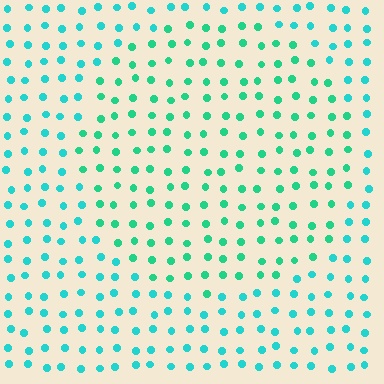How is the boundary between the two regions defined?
The boundary is defined purely by a slight shift in hue (about 24 degrees). Spacing, size, and orientation are identical on both sides.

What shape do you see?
I see a circle.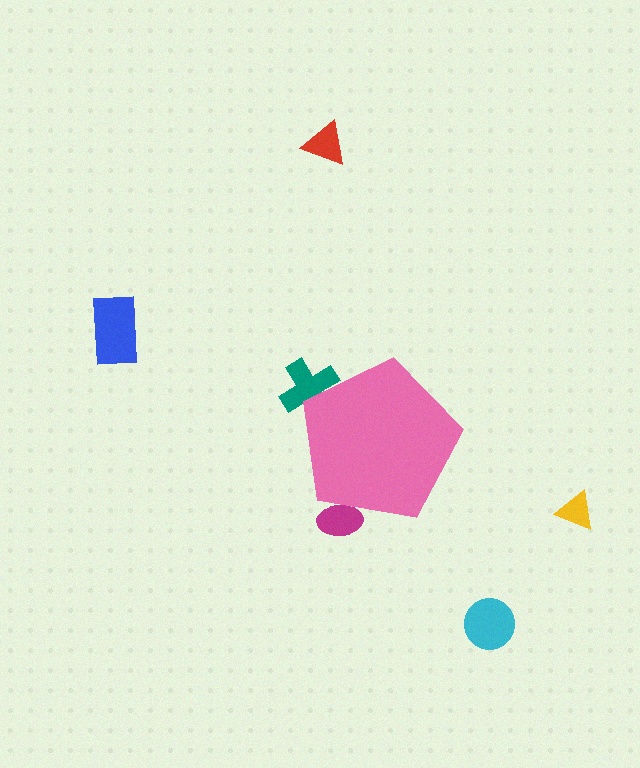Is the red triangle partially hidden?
No, the red triangle is fully visible.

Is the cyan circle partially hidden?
No, the cyan circle is fully visible.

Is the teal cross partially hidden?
Yes, the teal cross is partially hidden behind the pink pentagon.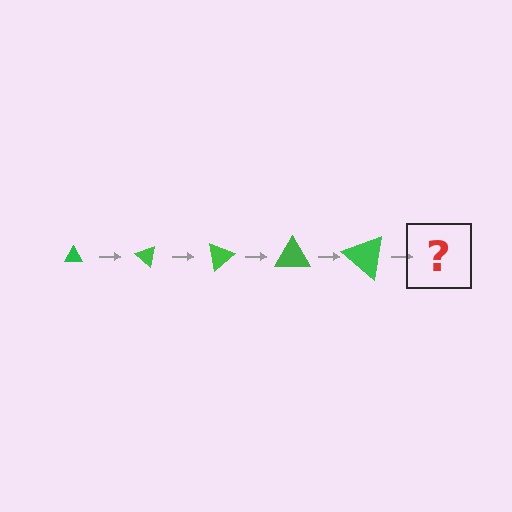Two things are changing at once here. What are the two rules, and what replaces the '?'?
The two rules are that the triangle grows larger each step and it rotates 40 degrees each step. The '?' should be a triangle, larger than the previous one and rotated 200 degrees from the start.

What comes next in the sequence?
The next element should be a triangle, larger than the previous one and rotated 200 degrees from the start.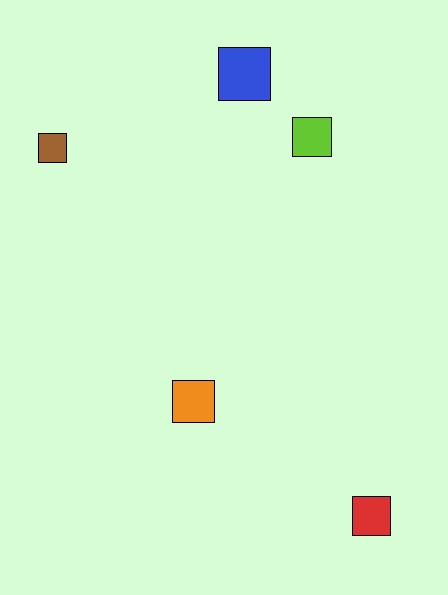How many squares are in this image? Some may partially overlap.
There are 5 squares.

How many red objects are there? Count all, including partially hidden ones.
There is 1 red object.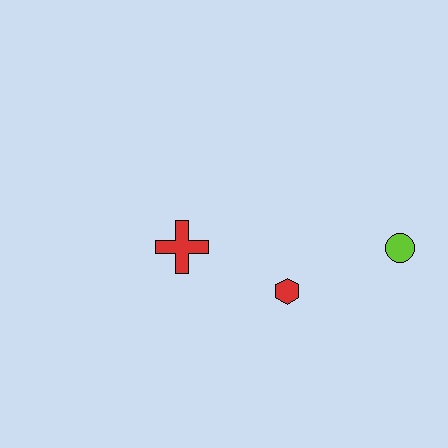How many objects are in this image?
There are 3 objects.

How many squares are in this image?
There are no squares.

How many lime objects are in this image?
There is 1 lime object.